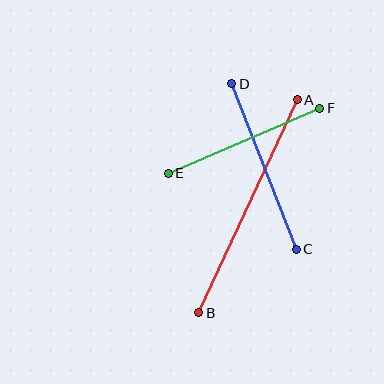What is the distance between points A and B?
The distance is approximately 234 pixels.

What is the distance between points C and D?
The distance is approximately 178 pixels.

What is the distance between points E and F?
The distance is approximately 165 pixels.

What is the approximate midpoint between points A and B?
The midpoint is at approximately (248, 206) pixels.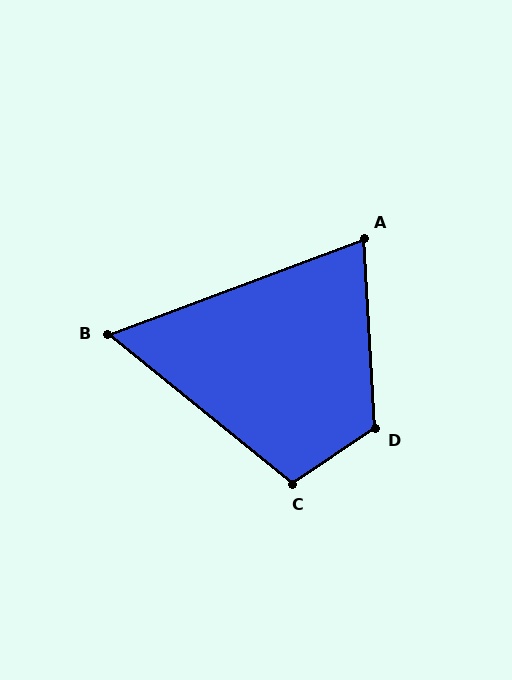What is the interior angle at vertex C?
Approximately 107 degrees (obtuse).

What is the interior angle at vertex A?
Approximately 73 degrees (acute).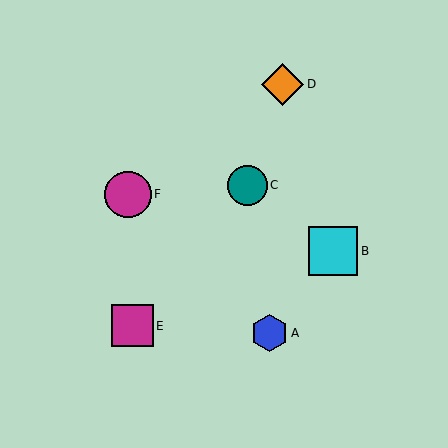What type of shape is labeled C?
Shape C is a teal circle.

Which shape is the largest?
The cyan square (labeled B) is the largest.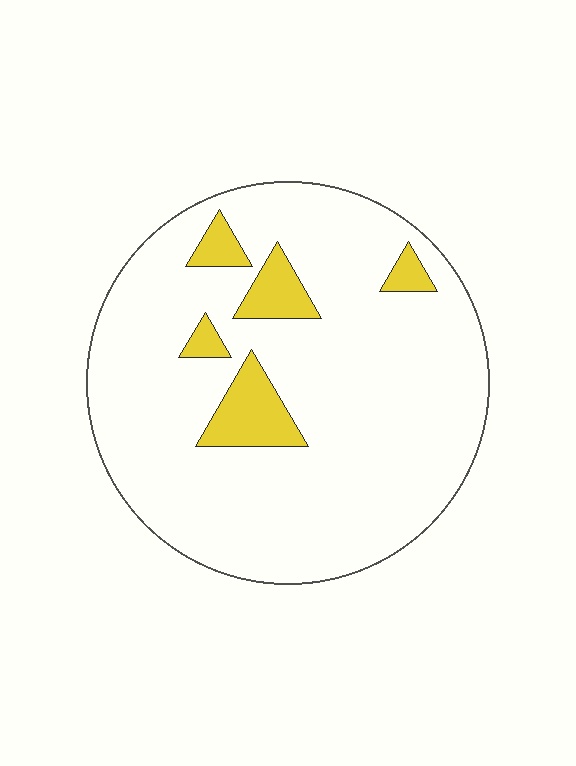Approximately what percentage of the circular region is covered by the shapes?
Approximately 10%.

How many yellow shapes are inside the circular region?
5.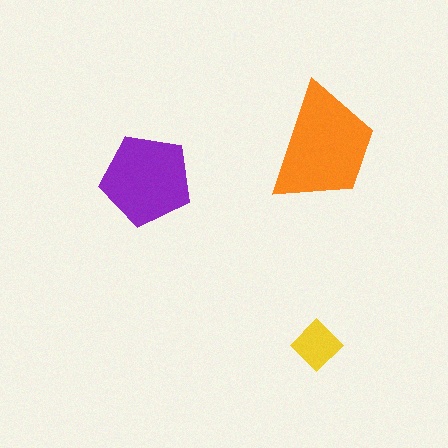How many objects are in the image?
There are 3 objects in the image.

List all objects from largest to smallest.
The orange trapezoid, the purple pentagon, the yellow diamond.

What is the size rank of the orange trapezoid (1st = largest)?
1st.